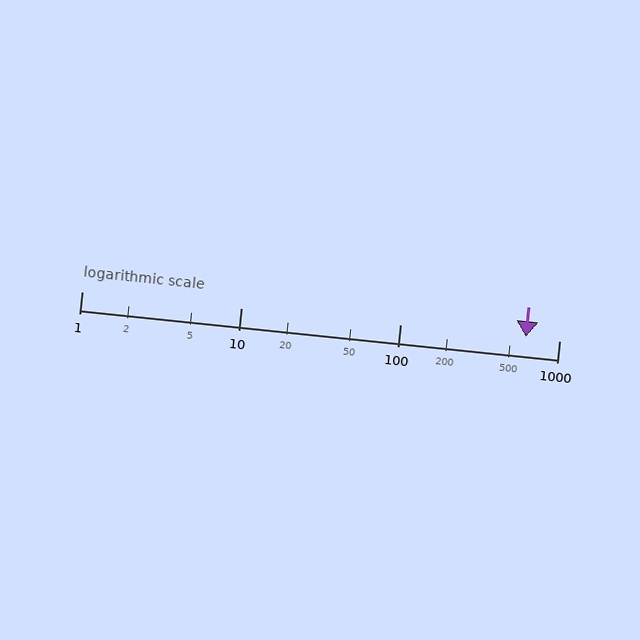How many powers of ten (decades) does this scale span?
The scale spans 3 decades, from 1 to 1000.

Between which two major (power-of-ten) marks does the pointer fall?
The pointer is between 100 and 1000.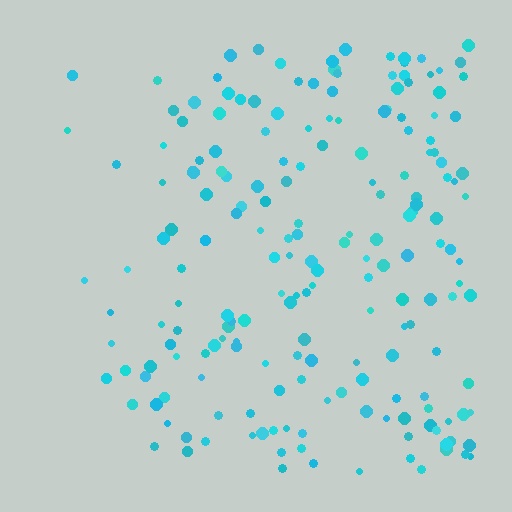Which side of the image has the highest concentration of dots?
The right.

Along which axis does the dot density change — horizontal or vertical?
Horizontal.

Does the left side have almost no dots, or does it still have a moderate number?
Still a moderate number, just noticeably fewer than the right.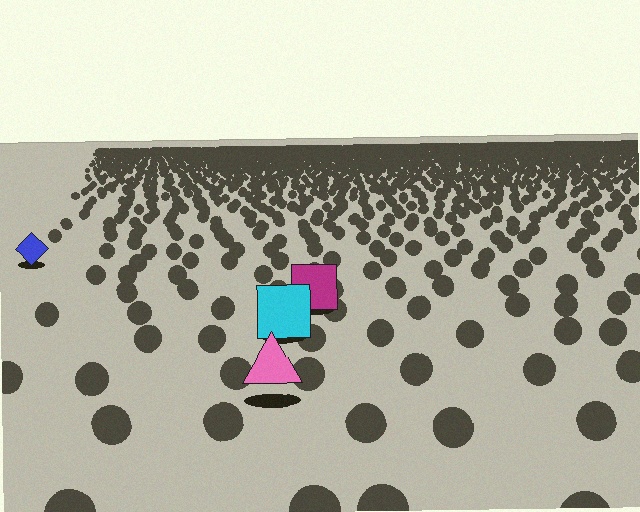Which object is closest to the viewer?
The pink triangle is closest. The texture marks near it are larger and more spread out.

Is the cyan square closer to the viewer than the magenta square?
Yes. The cyan square is closer — you can tell from the texture gradient: the ground texture is coarser near it.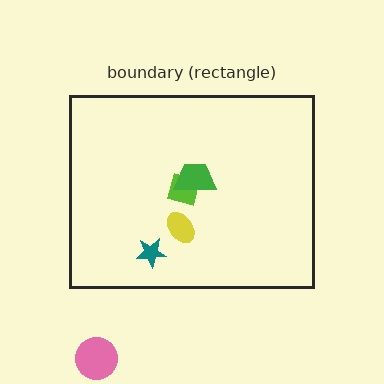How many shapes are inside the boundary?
4 inside, 1 outside.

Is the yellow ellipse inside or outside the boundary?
Inside.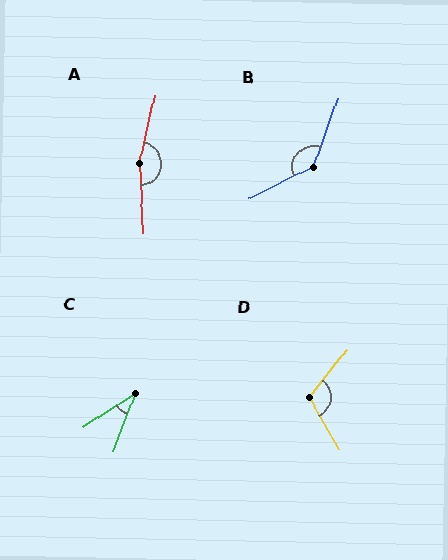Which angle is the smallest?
C, at approximately 36 degrees.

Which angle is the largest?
A, at approximately 164 degrees.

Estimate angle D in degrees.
Approximately 112 degrees.